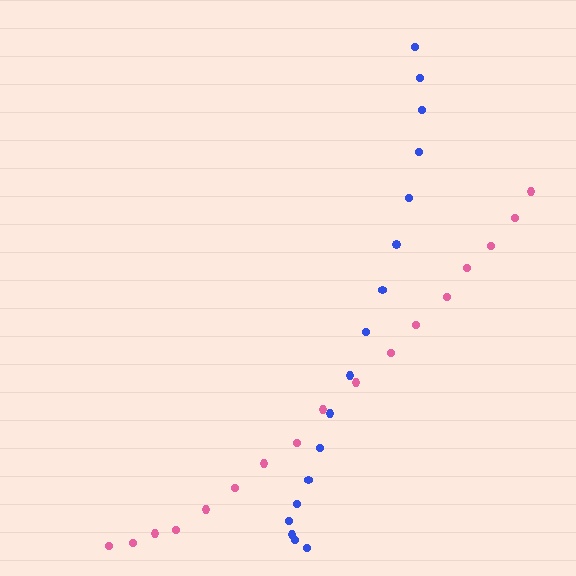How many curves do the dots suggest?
There are 2 distinct paths.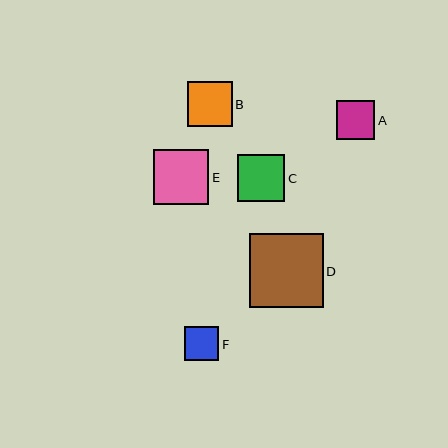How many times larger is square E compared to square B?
Square E is approximately 1.2 times the size of square B.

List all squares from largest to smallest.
From largest to smallest: D, E, C, B, A, F.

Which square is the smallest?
Square F is the smallest with a size of approximately 34 pixels.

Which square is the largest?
Square D is the largest with a size of approximately 74 pixels.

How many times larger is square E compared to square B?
Square E is approximately 1.2 times the size of square B.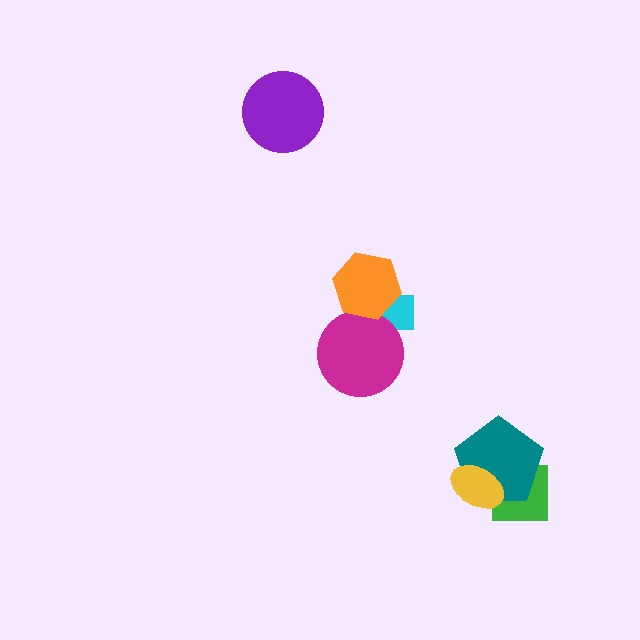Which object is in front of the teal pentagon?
The yellow ellipse is in front of the teal pentagon.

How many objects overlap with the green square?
2 objects overlap with the green square.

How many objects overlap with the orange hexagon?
2 objects overlap with the orange hexagon.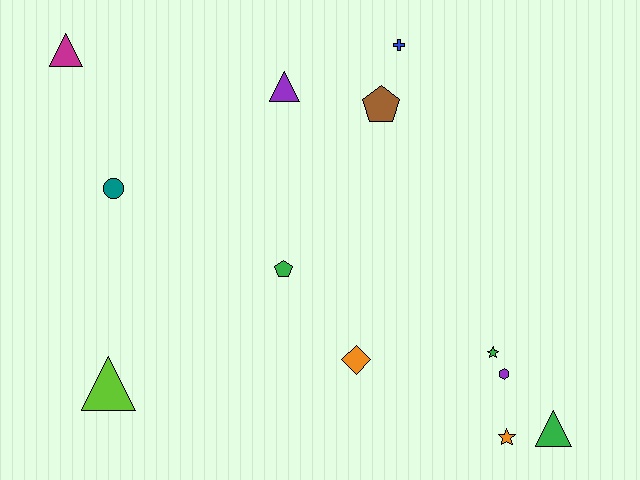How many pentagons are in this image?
There are 2 pentagons.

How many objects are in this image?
There are 12 objects.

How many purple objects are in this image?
There are 2 purple objects.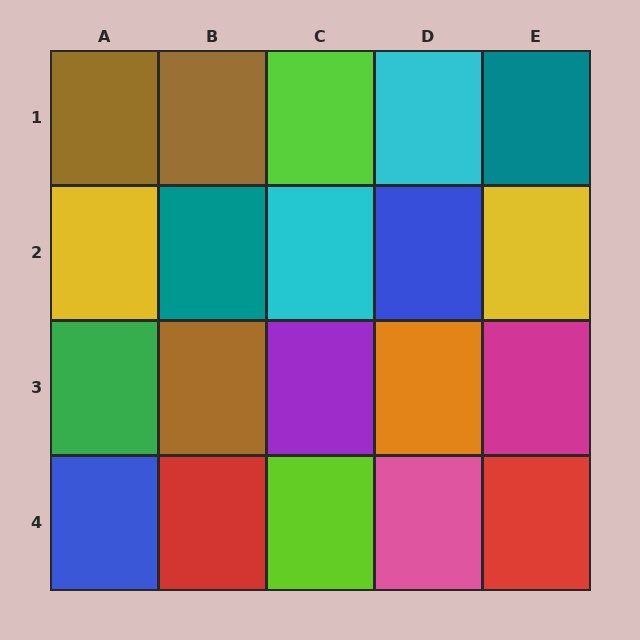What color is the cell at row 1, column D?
Cyan.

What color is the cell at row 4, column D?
Pink.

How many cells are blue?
2 cells are blue.